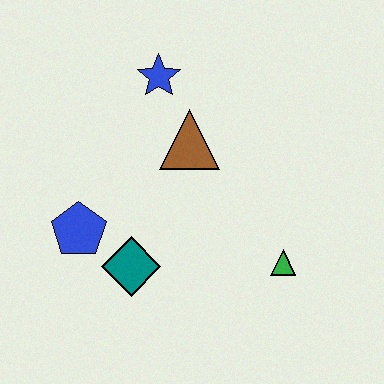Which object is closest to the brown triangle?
The blue star is closest to the brown triangle.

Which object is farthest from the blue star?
The green triangle is farthest from the blue star.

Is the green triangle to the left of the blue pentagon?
No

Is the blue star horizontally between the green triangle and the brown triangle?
No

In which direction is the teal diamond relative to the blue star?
The teal diamond is below the blue star.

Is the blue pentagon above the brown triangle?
No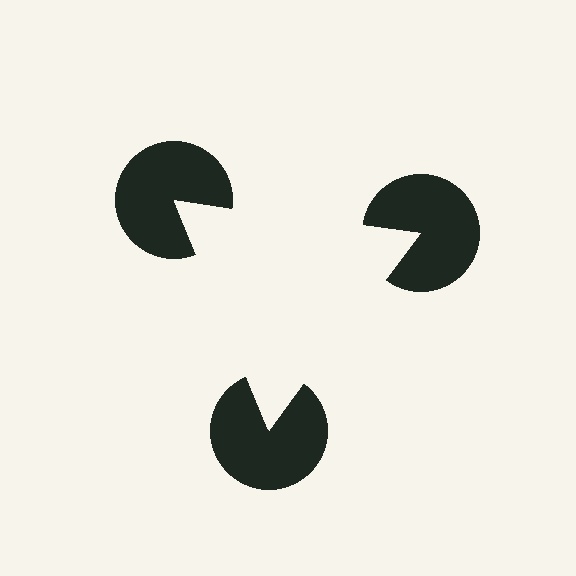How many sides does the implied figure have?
3 sides.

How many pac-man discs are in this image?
There are 3 — one at each vertex of the illusory triangle.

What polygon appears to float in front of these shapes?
An illusory triangle — its edges are inferred from the aligned wedge cuts in the pac-man discs, not physically drawn.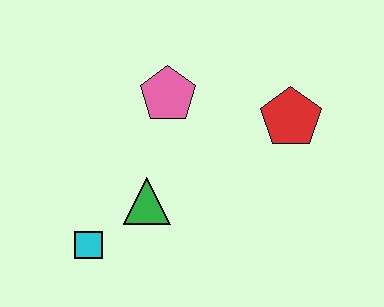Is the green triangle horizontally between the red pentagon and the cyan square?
Yes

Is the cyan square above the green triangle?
No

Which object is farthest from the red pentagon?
The cyan square is farthest from the red pentagon.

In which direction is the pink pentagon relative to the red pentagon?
The pink pentagon is to the left of the red pentagon.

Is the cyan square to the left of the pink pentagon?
Yes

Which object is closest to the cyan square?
The green triangle is closest to the cyan square.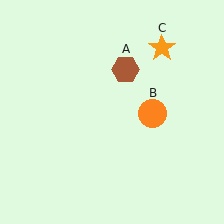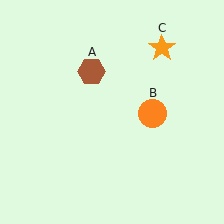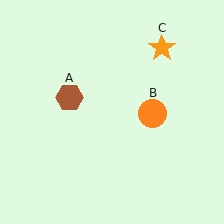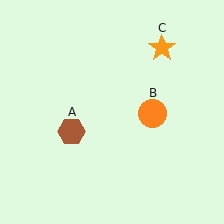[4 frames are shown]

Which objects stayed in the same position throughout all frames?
Orange circle (object B) and orange star (object C) remained stationary.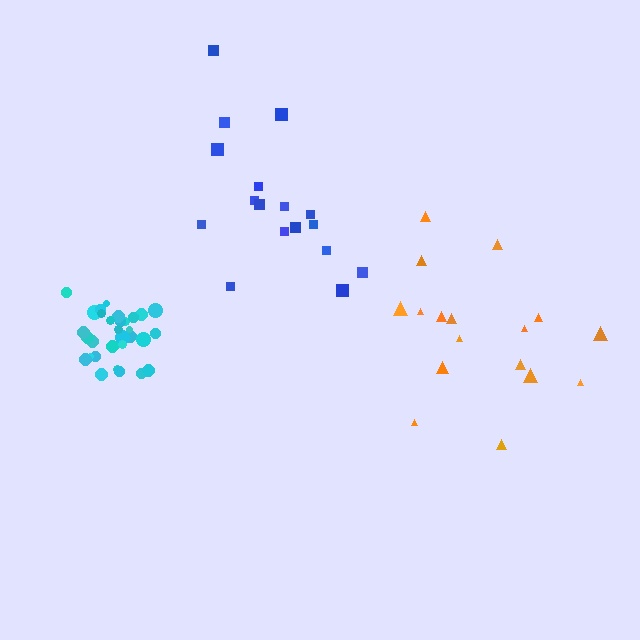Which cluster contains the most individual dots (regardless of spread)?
Cyan (31).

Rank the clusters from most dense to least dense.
cyan, orange, blue.